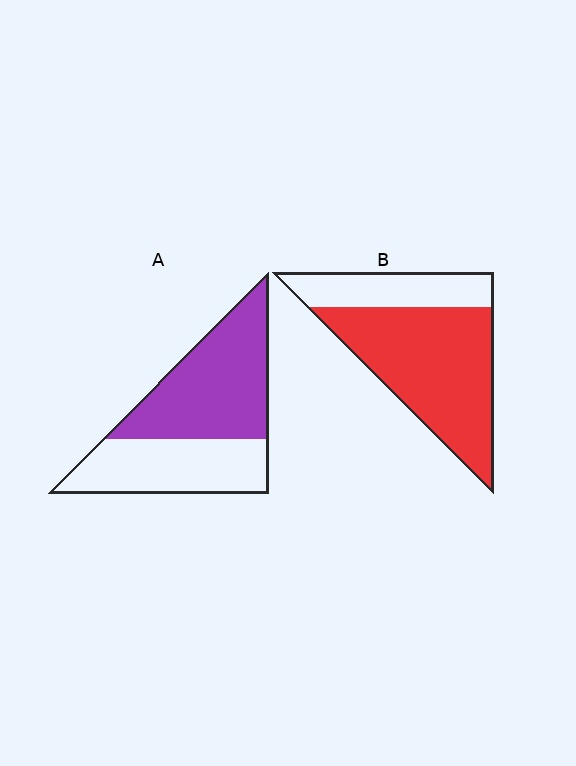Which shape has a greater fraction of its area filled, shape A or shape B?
Shape B.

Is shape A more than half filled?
Yes.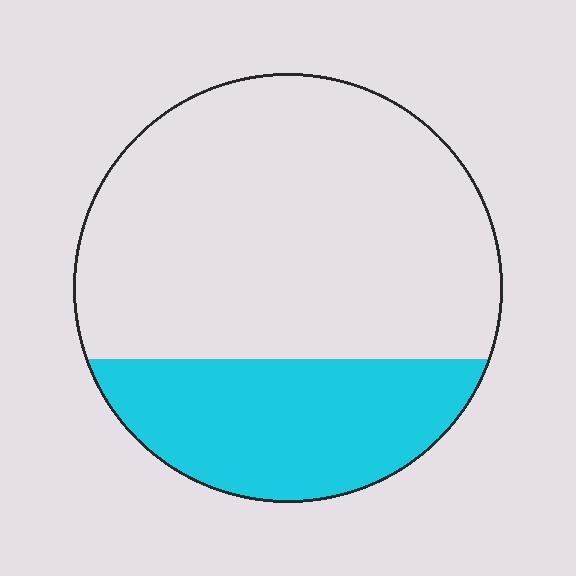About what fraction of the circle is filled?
About one third (1/3).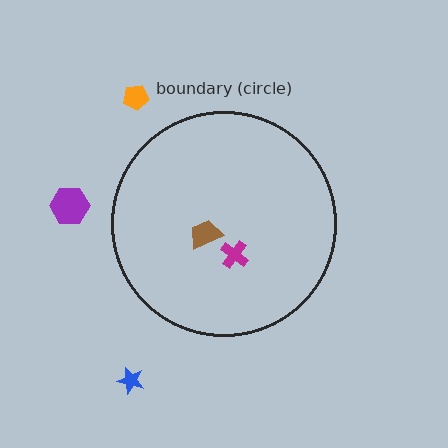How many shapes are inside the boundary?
2 inside, 3 outside.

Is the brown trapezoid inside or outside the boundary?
Inside.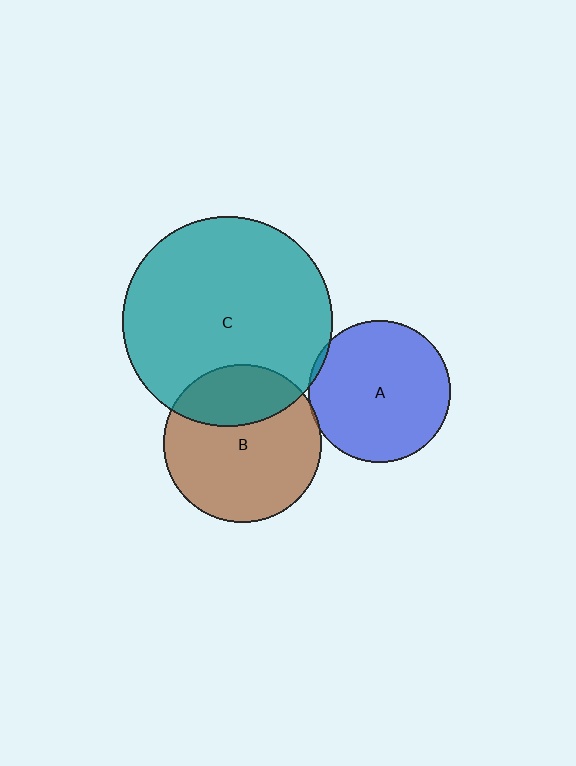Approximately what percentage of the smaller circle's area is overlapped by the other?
Approximately 5%.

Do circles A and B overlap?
Yes.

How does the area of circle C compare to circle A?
Approximately 2.2 times.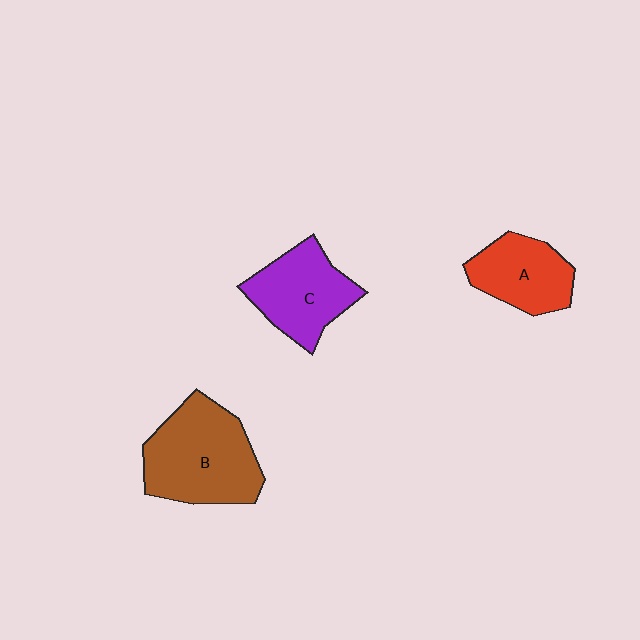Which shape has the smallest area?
Shape A (red).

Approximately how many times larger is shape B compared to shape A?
Approximately 1.6 times.